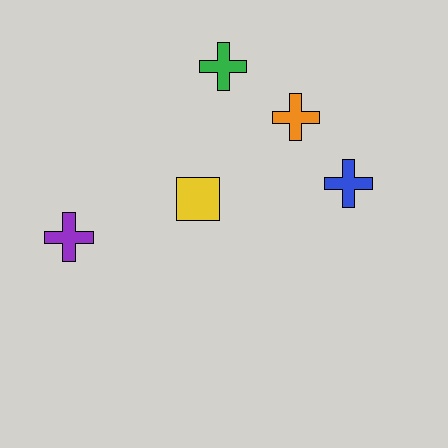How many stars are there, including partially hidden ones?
There are no stars.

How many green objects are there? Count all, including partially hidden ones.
There is 1 green object.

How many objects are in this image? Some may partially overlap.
There are 5 objects.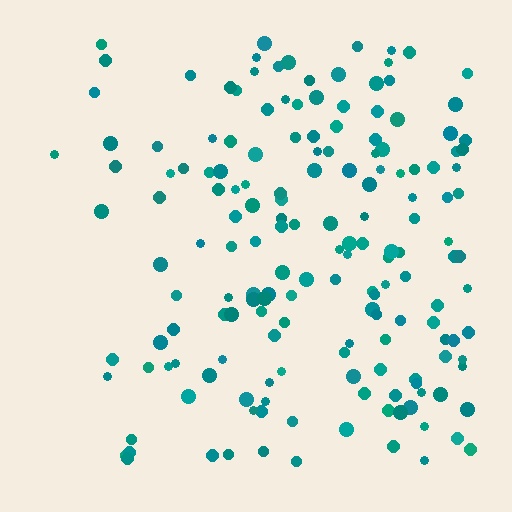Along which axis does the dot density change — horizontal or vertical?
Horizontal.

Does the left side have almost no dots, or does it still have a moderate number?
Still a moderate number, just noticeably fewer than the right.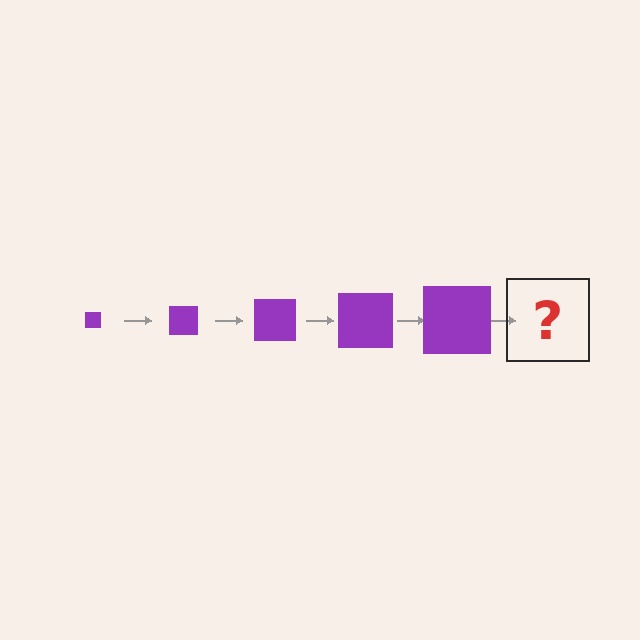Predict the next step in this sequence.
The next step is a purple square, larger than the previous one.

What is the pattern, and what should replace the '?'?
The pattern is that the square gets progressively larger each step. The '?' should be a purple square, larger than the previous one.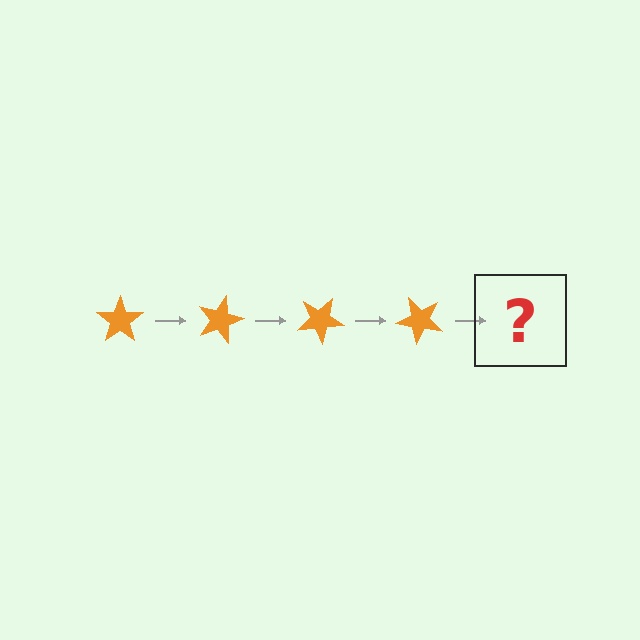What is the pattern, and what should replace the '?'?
The pattern is that the star rotates 15 degrees each step. The '?' should be an orange star rotated 60 degrees.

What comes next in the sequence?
The next element should be an orange star rotated 60 degrees.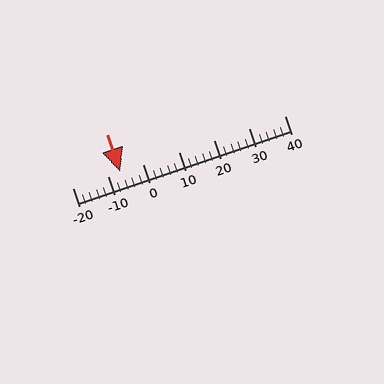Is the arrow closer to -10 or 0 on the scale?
The arrow is closer to -10.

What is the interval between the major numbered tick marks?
The major tick marks are spaced 10 units apart.